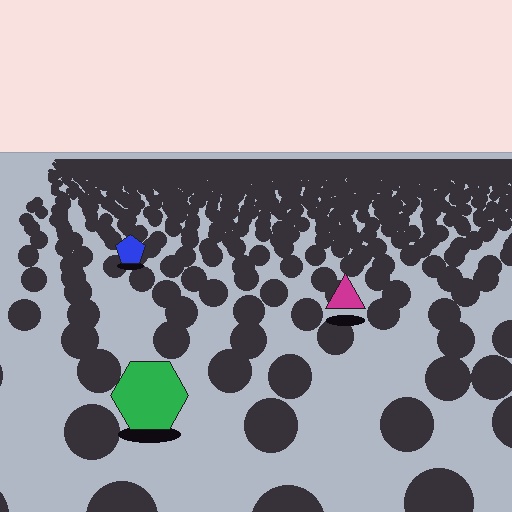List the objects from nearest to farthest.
From nearest to farthest: the green hexagon, the magenta triangle, the blue pentagon.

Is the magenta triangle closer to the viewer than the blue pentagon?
Yes. The magenta triangle is closer — you can tell from the texture gradient: the ground texture is coarser near it.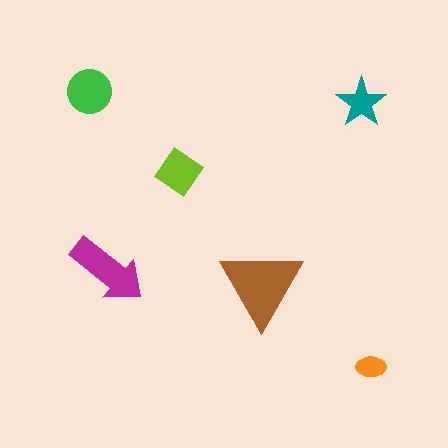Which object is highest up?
The green circle is topmost.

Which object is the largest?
The brown triangle.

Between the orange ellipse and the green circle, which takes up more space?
The green circle.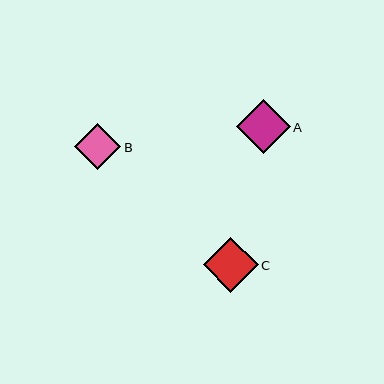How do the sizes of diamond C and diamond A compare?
Diamond C and diamond A are approximately the same size.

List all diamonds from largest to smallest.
From largest to smallest: C, A, B.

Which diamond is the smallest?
Diamond B is the smallest with a size of approximately 46 pixels.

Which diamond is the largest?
Diamond C is the largest with a size of approximately 55 pixels.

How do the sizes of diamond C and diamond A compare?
Diamond C and diamond A are approximately the same size.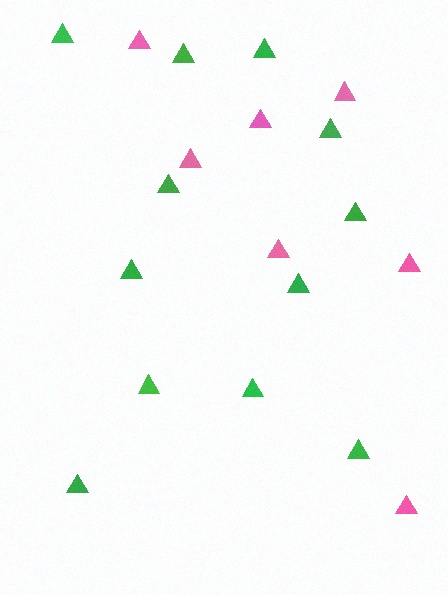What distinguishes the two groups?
There are 2 groups: one group of pink triangles (7) and one group of green triangles (12).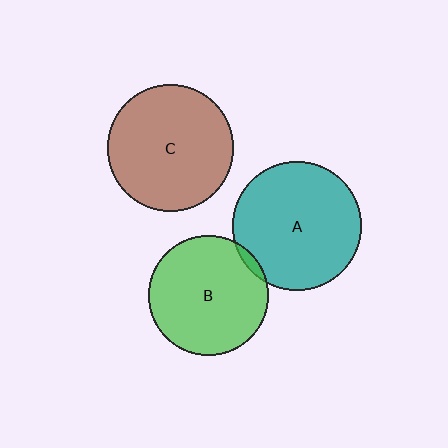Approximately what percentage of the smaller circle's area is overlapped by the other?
Approximately 5%.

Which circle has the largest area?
Circle A (teal).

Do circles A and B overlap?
Yes.